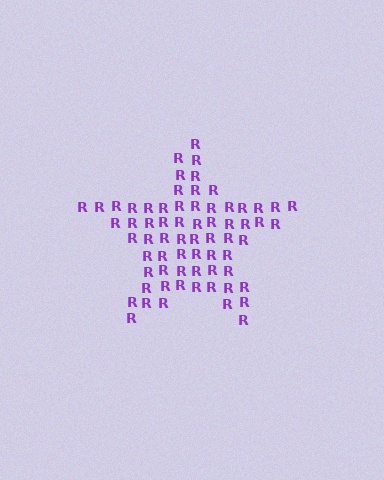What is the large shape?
The large shape is a star.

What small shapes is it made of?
It is made of small letter R's.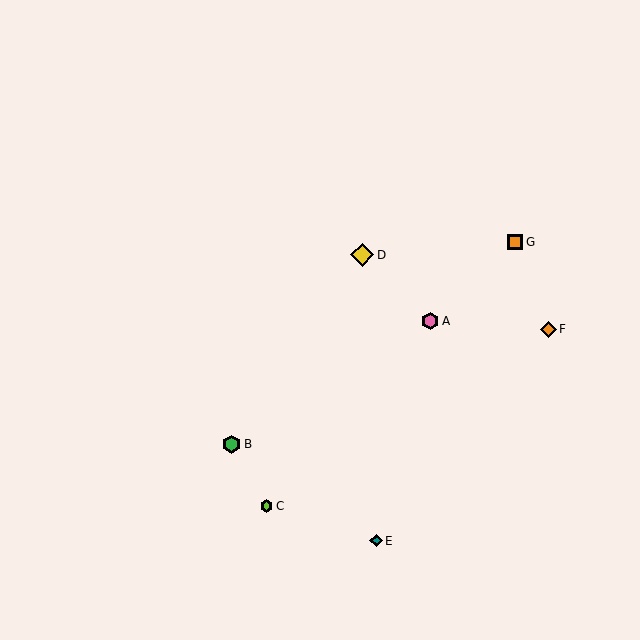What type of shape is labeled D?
Shape D is a yellow diamond.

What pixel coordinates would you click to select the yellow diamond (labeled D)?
Click at (362, 255) to select the yellow diamond D.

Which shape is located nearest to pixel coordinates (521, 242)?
The orange square (labeled G) at (515, 242) is nearest to that location.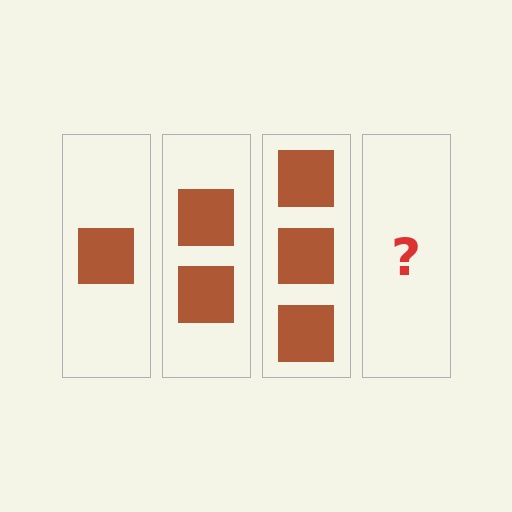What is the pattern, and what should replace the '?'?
The pattern is that each step adds one more square. The '?' should be 4 squares.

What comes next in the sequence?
The next element should be 4 squares.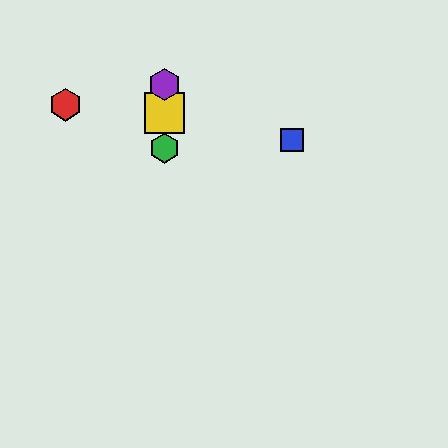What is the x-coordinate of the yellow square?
The yellow square is at x≈164.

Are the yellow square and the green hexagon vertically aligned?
Yes, both are at x≈164.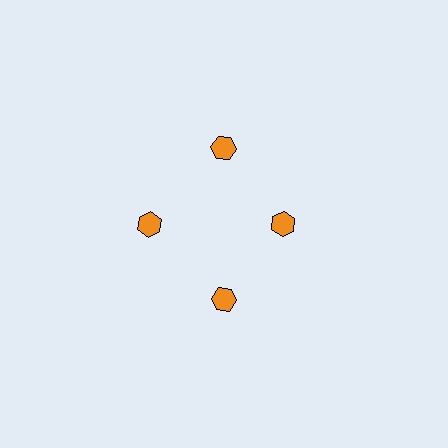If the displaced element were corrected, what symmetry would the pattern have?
It would have 4-fold rotational symmetry — the pattern would map onto itself every 90 degrees.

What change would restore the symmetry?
The symmetry would be restored by moving it outward, back onto the ring so that all 4 hexagons sit at equal angles and equal distance from the center.